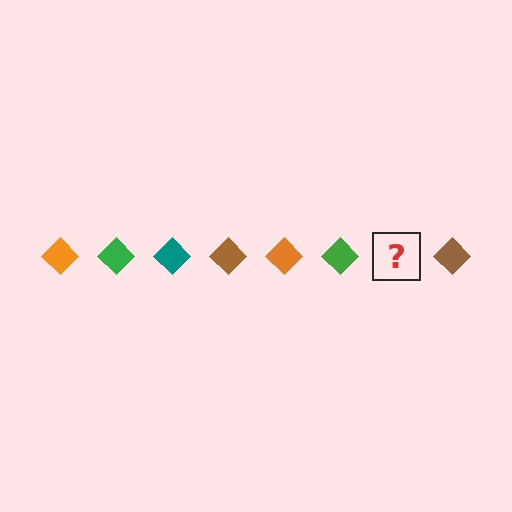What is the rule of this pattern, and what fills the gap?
The rule is that the pattern cycles through orange, green, teal, brown diamonds. The gap should be filled with a teal diamond.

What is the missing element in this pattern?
The missing element is a teal diamond.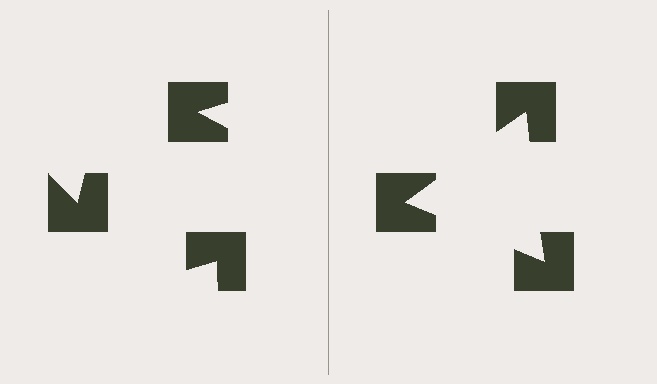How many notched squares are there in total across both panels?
6 — 3 on each side.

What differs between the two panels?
The notched squares are positioned identically on both sides; only the wedge orientations differ. On the right they align to a triangle; on the left they are misaligned.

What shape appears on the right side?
An illusory triangle.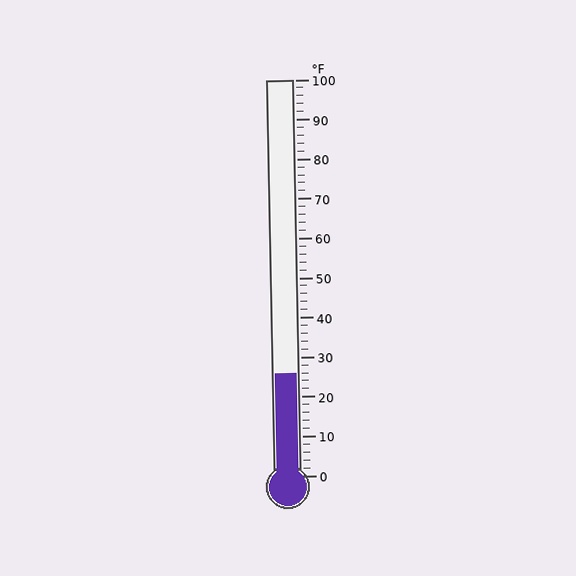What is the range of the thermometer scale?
The thermometer scale ranges from 0°F to 100°F.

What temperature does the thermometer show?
The thermometer shows approximately 26°F.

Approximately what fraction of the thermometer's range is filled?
The thermometer is filled to approximately 25% of its range.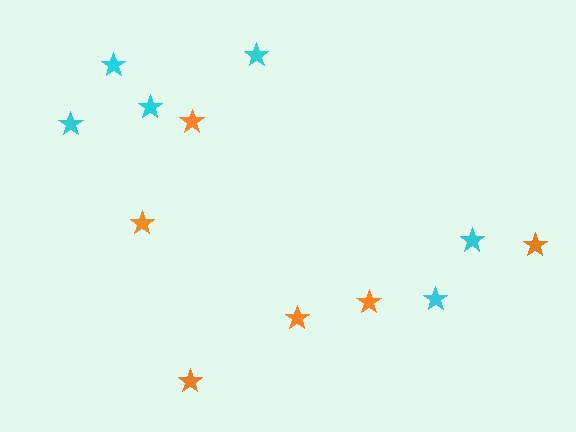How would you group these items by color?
There are 2 groups: one group of orange stars (6) and one group of cyan stars (6).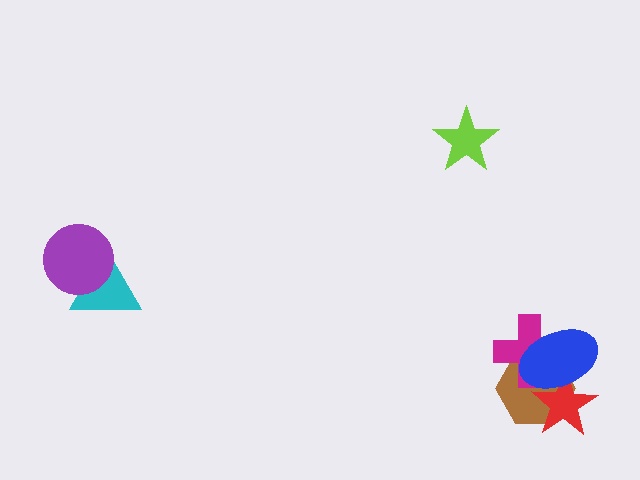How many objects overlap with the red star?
3 objects overlap with the red star.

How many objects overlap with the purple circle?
1 object overlaps with the purple circle.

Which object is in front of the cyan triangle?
The purple circle is in front of the cyan triangle.